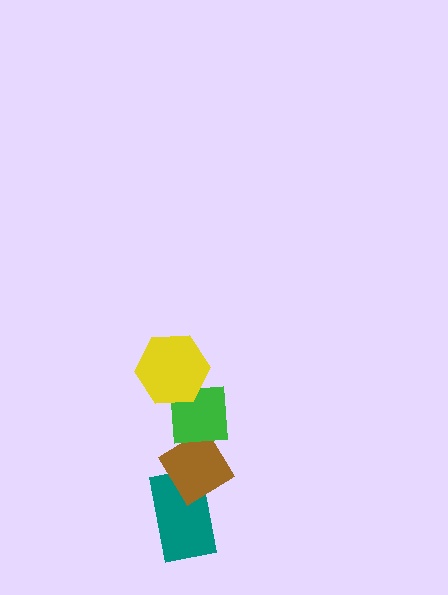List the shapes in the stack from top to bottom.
From top to bottom: the yellow hexagon, the green square, the brown diamond, the teal rectangle.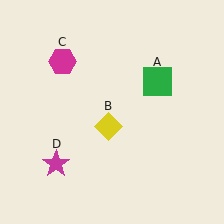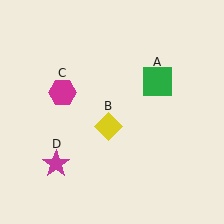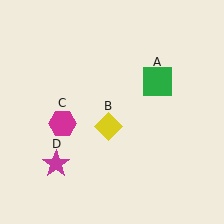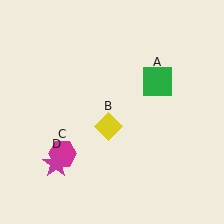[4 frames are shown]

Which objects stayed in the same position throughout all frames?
Green square (object A) and yellow diamond (object B) and magenta star (object D) remained stationary.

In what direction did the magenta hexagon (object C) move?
The magenta hexagon (object C) moved down.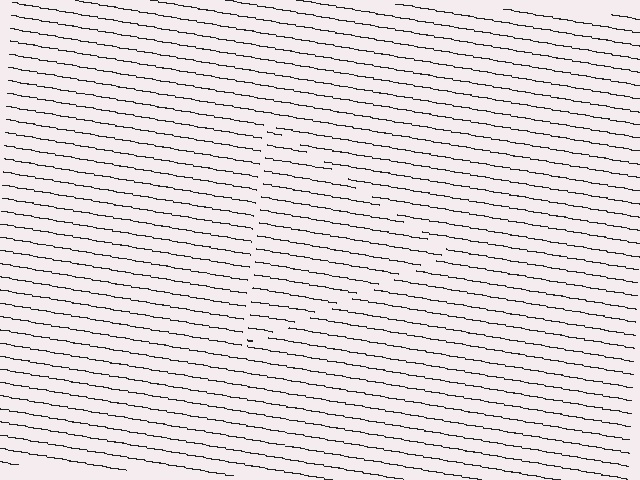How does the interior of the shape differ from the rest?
The interior of the shape contains the same grating, shifted by half a period — the contour is defined by the phase discontinuity where line-ends from the inner and outer gratings abut.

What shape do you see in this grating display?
An illusory triangle. The interior of the shape contains the same grating, shifted by half a period — the contour is defined by the phase discontinuity where line-ends from the inner and outer gratings abut.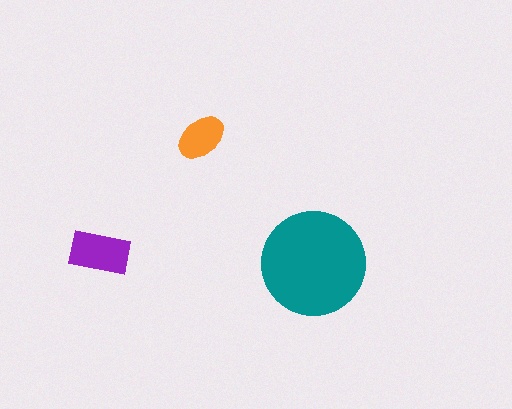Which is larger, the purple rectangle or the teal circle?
The teal circle.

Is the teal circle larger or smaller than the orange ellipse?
Larger.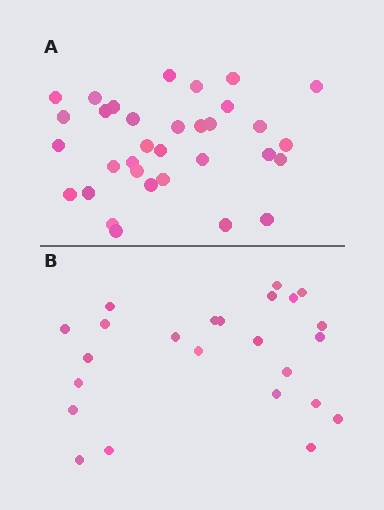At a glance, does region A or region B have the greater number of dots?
Region A (the top region) has more dots.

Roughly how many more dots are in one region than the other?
Region A has roughly 8 or so more dots than region B.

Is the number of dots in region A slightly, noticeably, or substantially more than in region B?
Region A has noticeably more, but not dramatically so. The ratio is roughly 1.4 to 1.